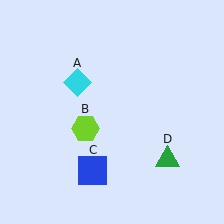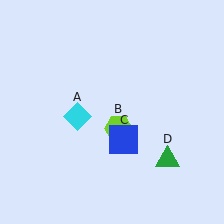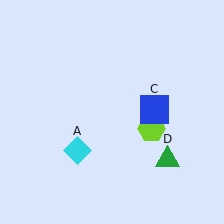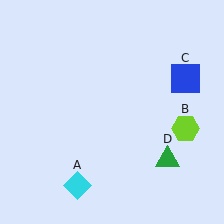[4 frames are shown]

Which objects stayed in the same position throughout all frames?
Green triangle (object D) remained stationary.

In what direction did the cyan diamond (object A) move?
The cyan diamond (object A) moved down.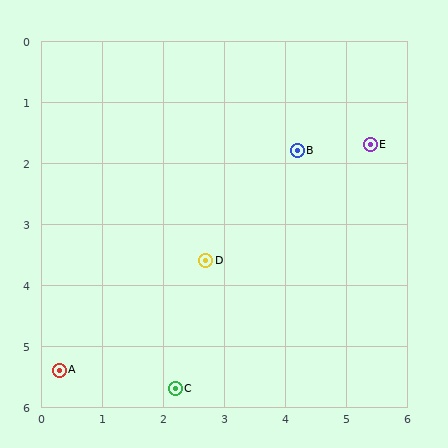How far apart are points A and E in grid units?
Points A and E are about 6.3 grid units apart.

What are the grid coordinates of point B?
Point B is at approximately (4.2, 1.8).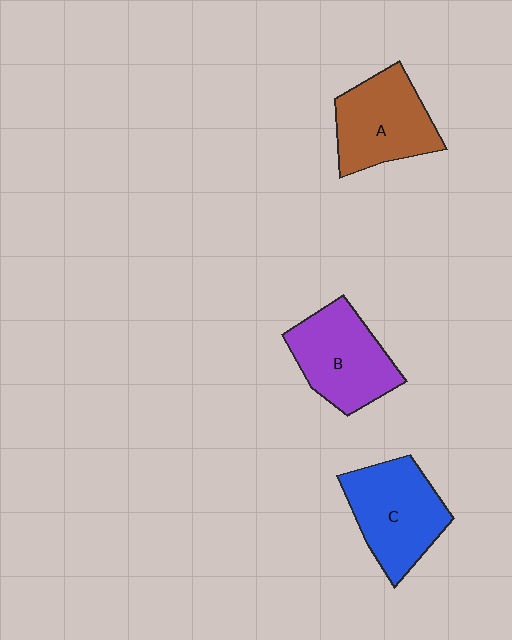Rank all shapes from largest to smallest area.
From largest to smallest: C (blue), B (purple), A (brown).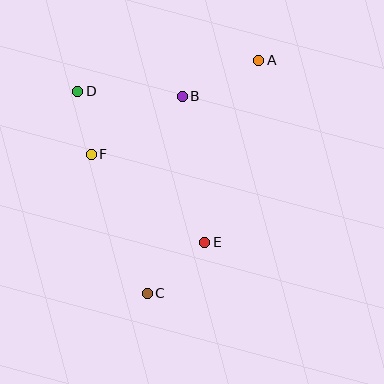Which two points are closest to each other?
Points D and F are closest to each other.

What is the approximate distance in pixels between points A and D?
The distance between A and D is approximately 184 pixels.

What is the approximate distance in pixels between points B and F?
The distance between B and F is approximately 108 pixels.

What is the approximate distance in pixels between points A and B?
The distance between A and B is approximately 85 pixels.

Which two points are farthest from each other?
Points A and C are farthest from each other.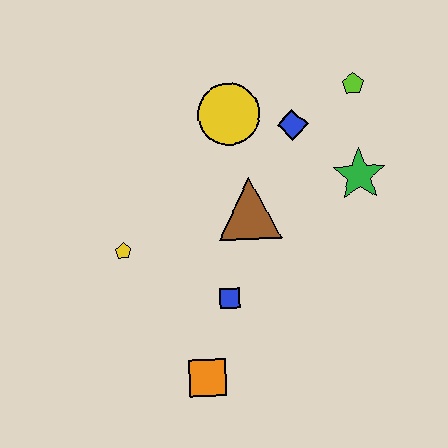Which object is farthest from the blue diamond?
The orange square is farthest from the blue diamond.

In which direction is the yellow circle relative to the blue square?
The yellow circle is above the blue square.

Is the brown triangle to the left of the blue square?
No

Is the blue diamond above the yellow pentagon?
Yes